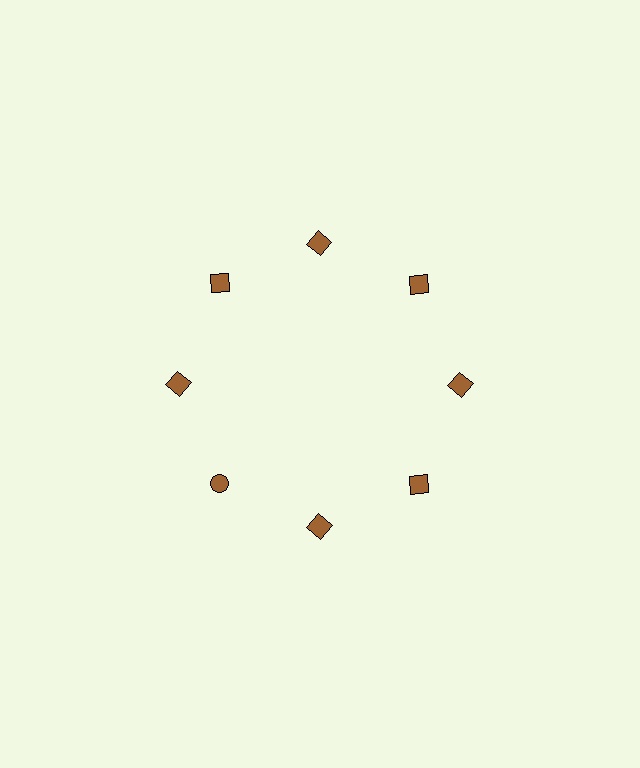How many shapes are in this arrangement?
There are 8 shapes arranged in a ring pattern.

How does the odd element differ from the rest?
It has a different shape: circle instead of square.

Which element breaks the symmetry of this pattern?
The brown circle at roughly the 8 o'clock position breaks the symmetry. All other shapes are brown squares.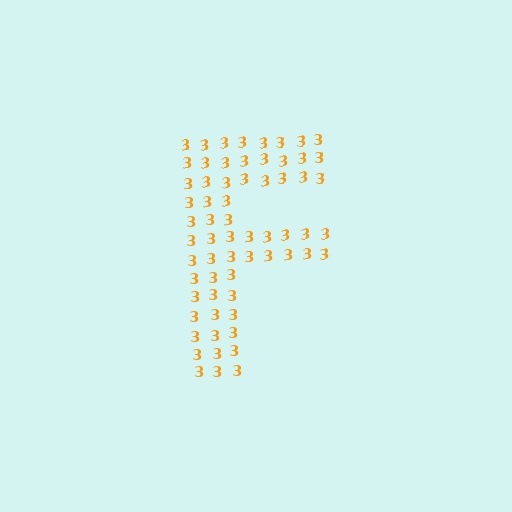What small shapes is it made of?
It is made of small digit 3's.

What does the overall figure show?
The overall figure shows the letter F.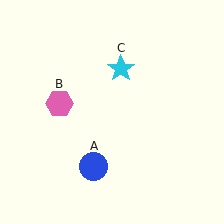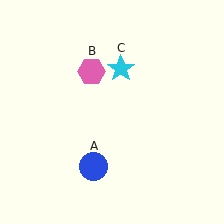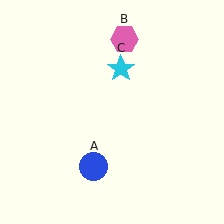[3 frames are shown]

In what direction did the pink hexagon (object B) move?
The pink hexagon (object B) moved up and to the right.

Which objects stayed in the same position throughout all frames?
Blue circle (object A) and cyan star (object C) remained stationary.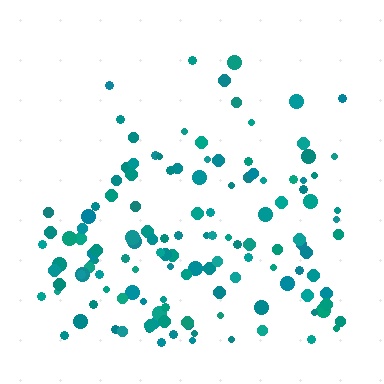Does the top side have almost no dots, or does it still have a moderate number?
Still a moderate number, just noticeably fewer than the bottom.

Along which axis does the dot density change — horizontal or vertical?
Vertical.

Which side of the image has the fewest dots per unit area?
The top.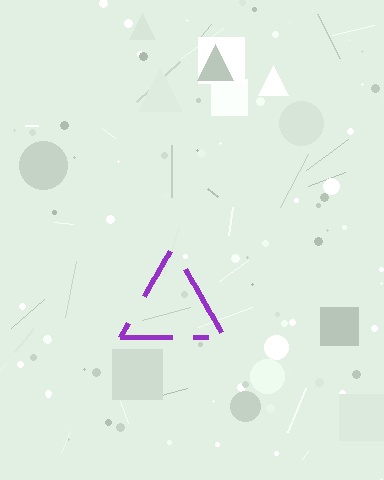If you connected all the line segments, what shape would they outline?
They would outline a triangle.